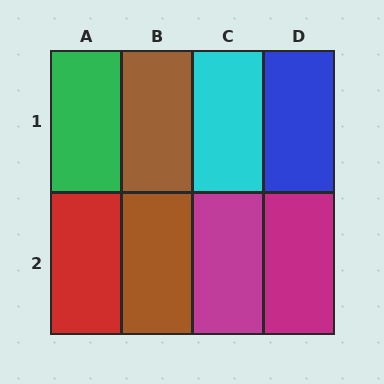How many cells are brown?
2 cells are brown.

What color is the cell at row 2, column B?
Brown.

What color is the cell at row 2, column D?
Magenta.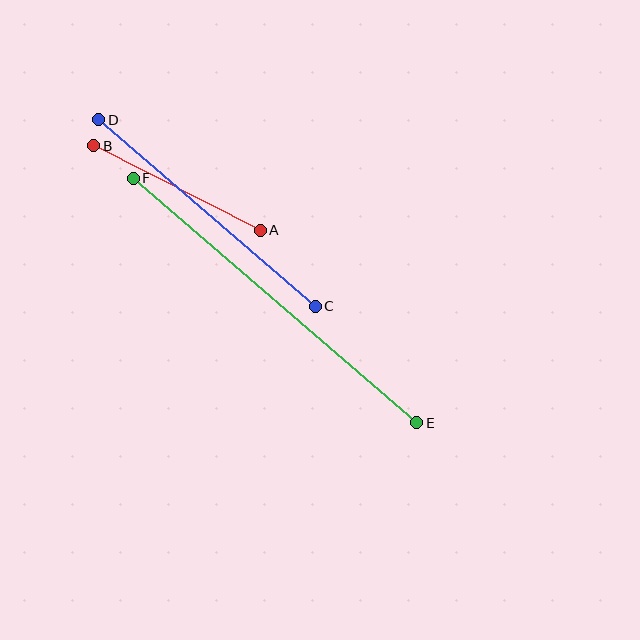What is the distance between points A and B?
The distance is approximately 187 pixels.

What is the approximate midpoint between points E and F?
The midpoint is at approximately (275, 300) pixels.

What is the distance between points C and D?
The distance is approximately 286 pixels.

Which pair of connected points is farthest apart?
Points E and F are farthest apart.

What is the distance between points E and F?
The distance is approximately 375 pixels.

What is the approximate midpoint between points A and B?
The midpoint is at approximately (177, 188) pixels.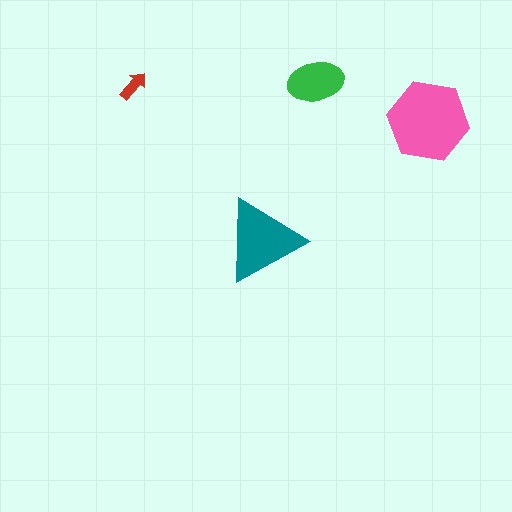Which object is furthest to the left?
The red arrow is leftmost.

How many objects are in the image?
There are 4 objects in the image.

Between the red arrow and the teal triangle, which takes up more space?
The teal triangle.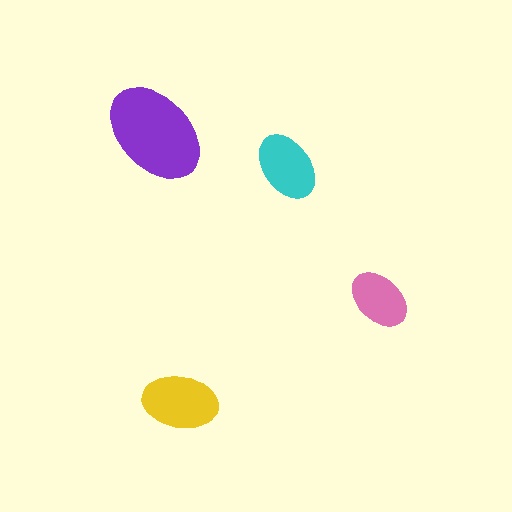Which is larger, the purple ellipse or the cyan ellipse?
The purple one.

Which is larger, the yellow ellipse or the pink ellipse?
The yellow one.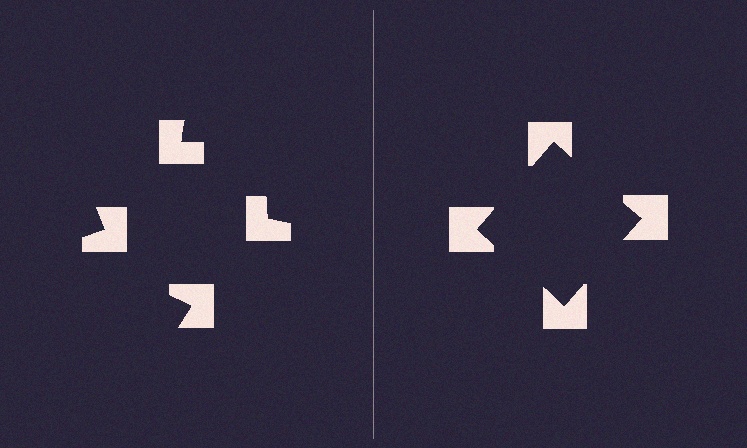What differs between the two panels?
The notched squares are positioned identically on both sides; only the wedge orientations differ. On the right they align to a square; on the left they are misaligned.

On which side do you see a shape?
An illusory square appears on the right side. On the left side the wedge cuts are rotated, so no coherent shape forms.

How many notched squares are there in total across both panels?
8 — 4 on each side.